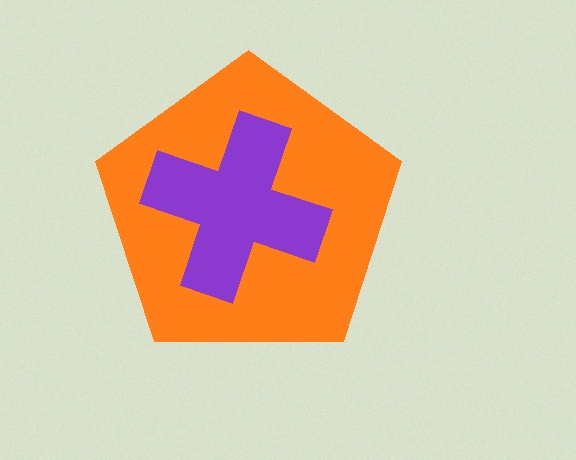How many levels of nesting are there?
2.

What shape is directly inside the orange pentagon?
The purple cross.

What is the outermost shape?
The orange pentagon.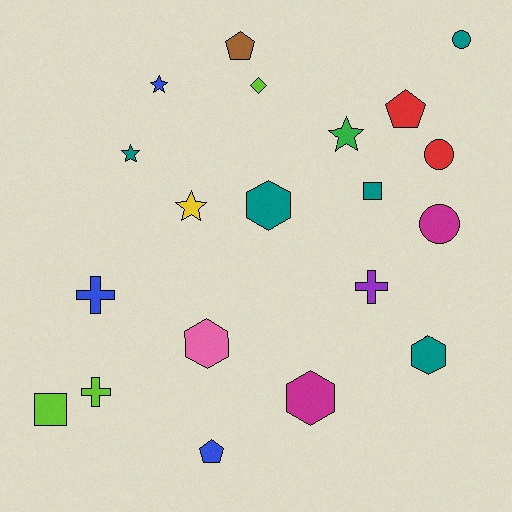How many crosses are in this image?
There are 3 crosses.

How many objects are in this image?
There are 20 objects.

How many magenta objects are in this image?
There are 2 magenta objects.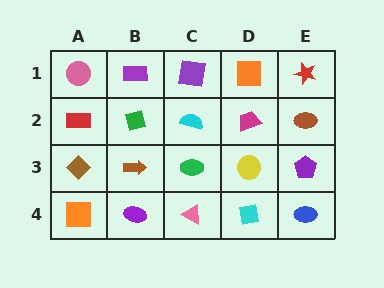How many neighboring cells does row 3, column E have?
3.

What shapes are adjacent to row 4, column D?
A yellow circle (row 3, column D), a pink triangle (row 4, column C), a blue ellipse (row 4, column E).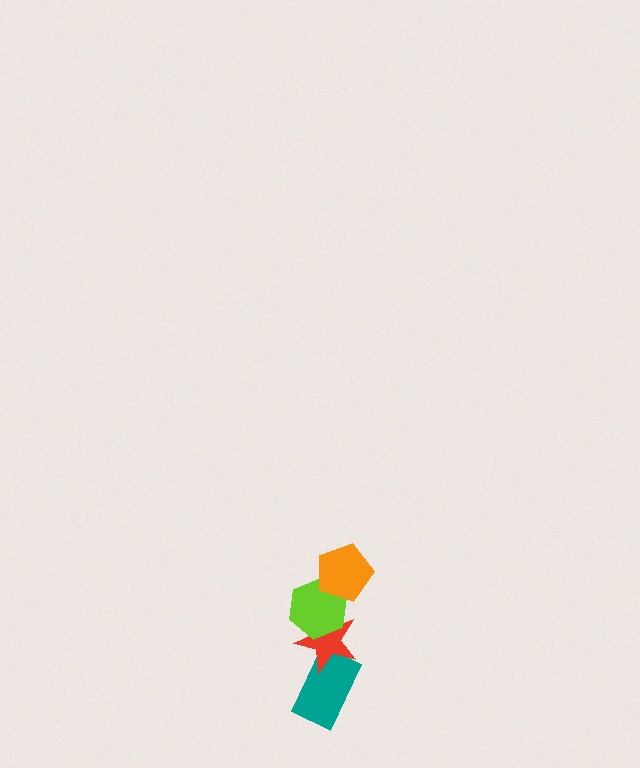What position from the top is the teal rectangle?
The teal rectangle is 4th from the top.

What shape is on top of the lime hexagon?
The orange pentagon is on top of the lime hexagon.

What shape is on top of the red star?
The lime hexagon is on top of the red star.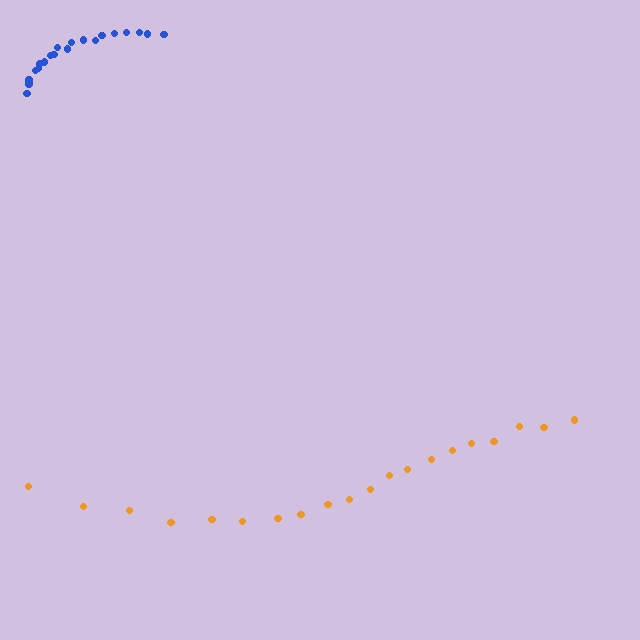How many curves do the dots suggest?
There are 2 distinct paths.